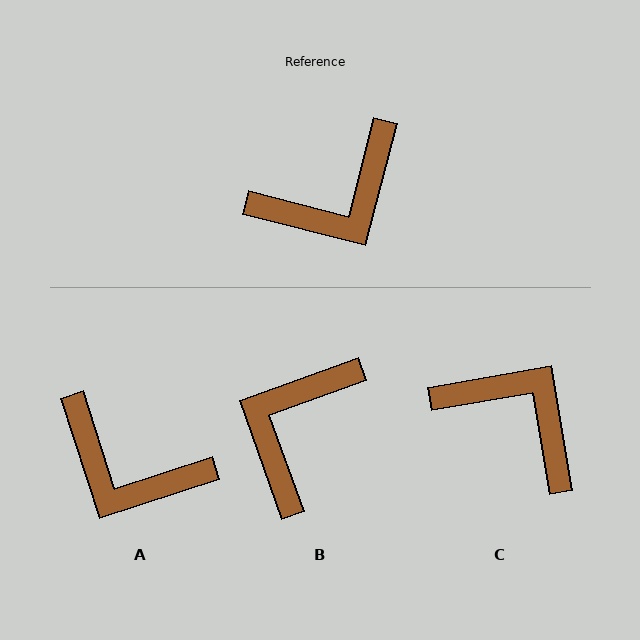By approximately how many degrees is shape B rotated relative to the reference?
Approximately 146 degrees clockwise.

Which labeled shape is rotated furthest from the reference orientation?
B, about 146 degrees away.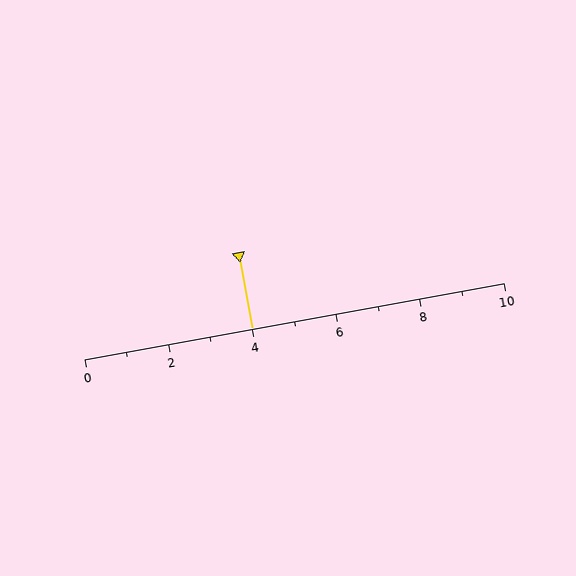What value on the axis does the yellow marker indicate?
The marker indicates approximately 4.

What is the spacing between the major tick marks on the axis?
The major ticks are spaced 2 apart.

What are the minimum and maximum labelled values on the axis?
The axis runs from 0 to 10.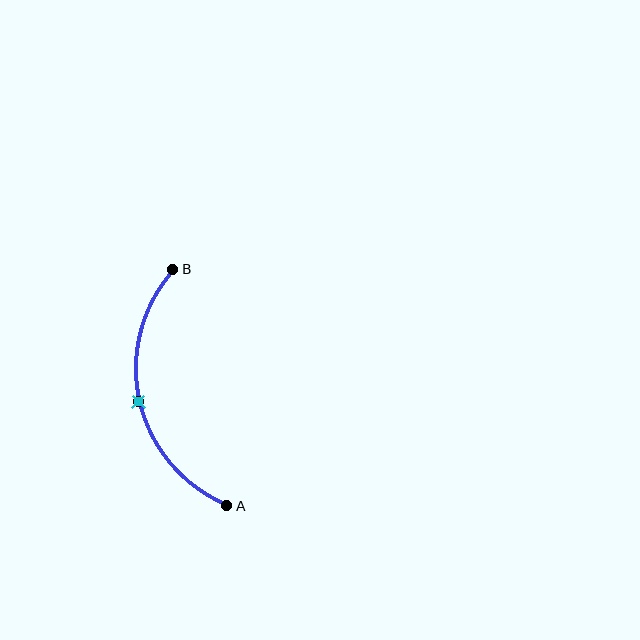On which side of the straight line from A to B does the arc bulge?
The arc bulges to the left of the straight line connecting A and B.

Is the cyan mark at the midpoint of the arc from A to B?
Yes. The cyan mark lies on the arc at equal arc-length from both A and B — it is the arc midpoint.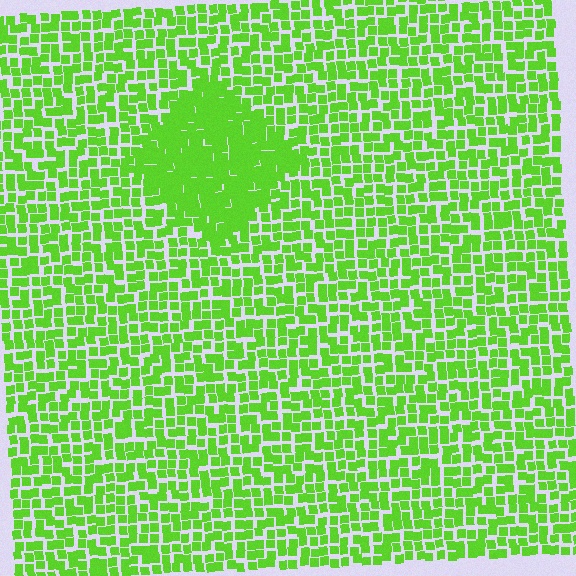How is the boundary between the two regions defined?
The boundary is defined by a change in element density (approximately 1.8x ratio). All elements are the same color, size, and shape.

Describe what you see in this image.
The image contains small lime elements arranged at two different densities. A diamond-shaped region is visible where the elements are more densely packed than the surrounding area.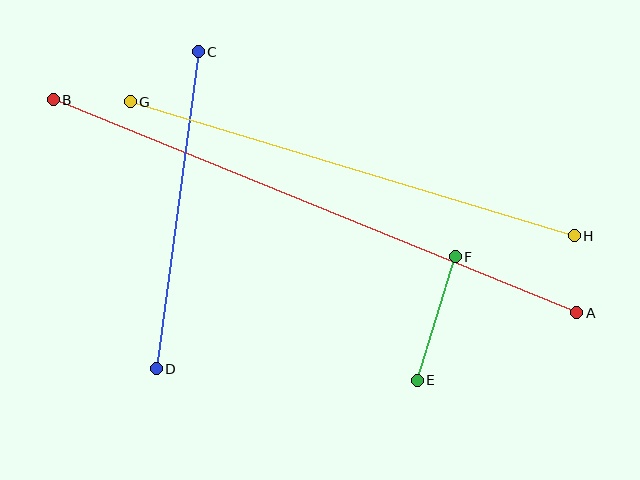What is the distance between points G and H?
The distance is approximately 464 pixels.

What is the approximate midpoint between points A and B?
The midpoint is at approximately (315, 206) pixels.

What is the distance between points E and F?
The distance is approximately 129 pixels.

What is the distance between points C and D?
The distance is approximately 320 pixels.